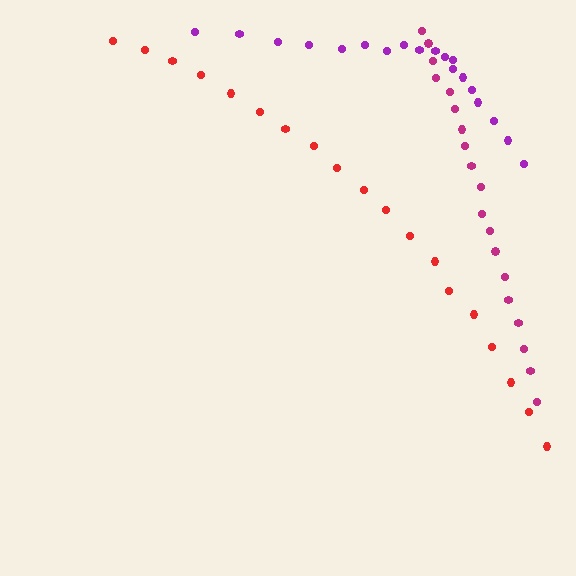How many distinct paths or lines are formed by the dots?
There are 3 distinct paths.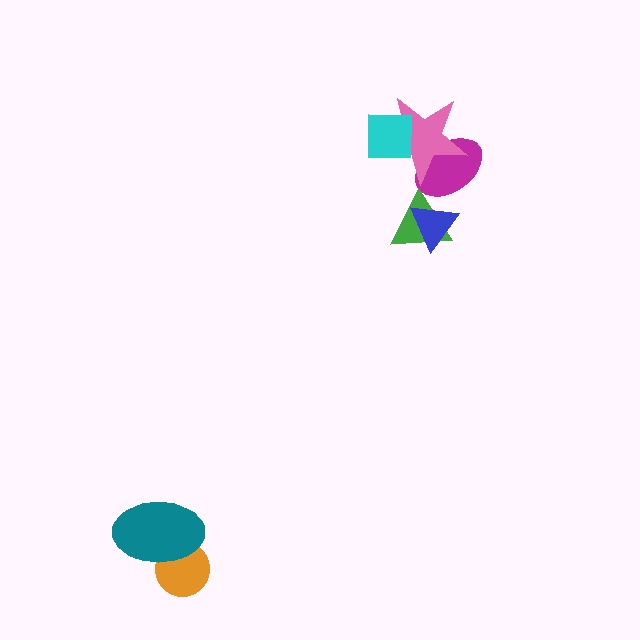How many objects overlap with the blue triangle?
1 object overlaps with the blue triangle.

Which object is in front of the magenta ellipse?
The pink star is in front of the magenta ellipse.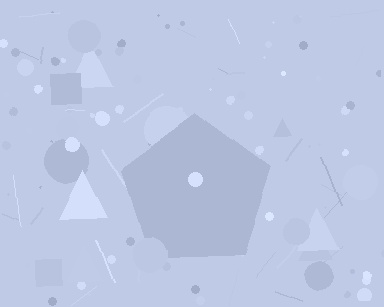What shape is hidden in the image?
A pentagon is hidden in the image.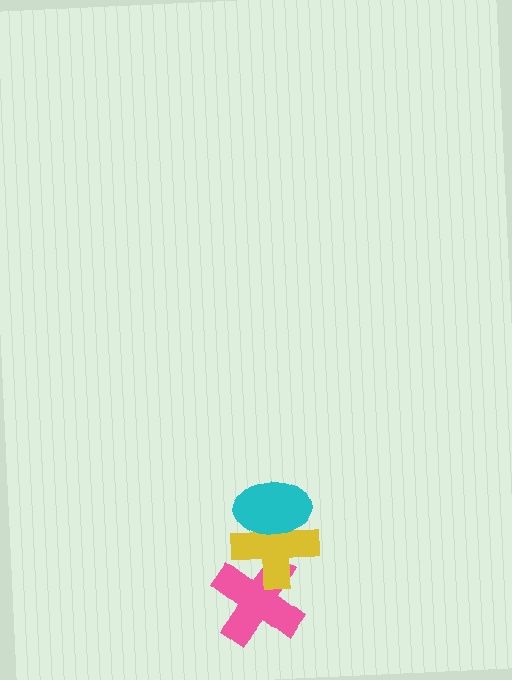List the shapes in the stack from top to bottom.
From top to bottom: the cyan ellipse, the yellow cross, the pink cross.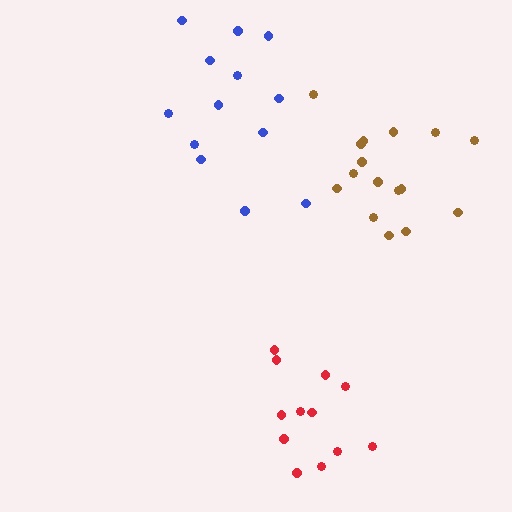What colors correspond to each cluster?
The clusters are colored: blue, brown, red.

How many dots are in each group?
Group 1: 13 dots, Group 2: 16 dots, Group 3: 12 dots (41 total).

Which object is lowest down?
The red cluster is bottommost.